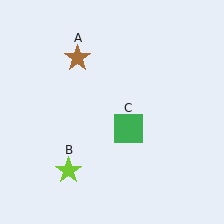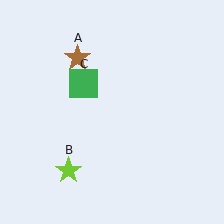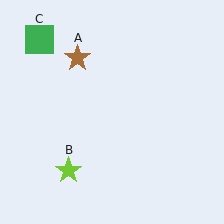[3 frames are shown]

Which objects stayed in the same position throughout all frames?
Brown star (object A) and lime star (object B) remained stationary.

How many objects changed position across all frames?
1 object changed position: green square (object C).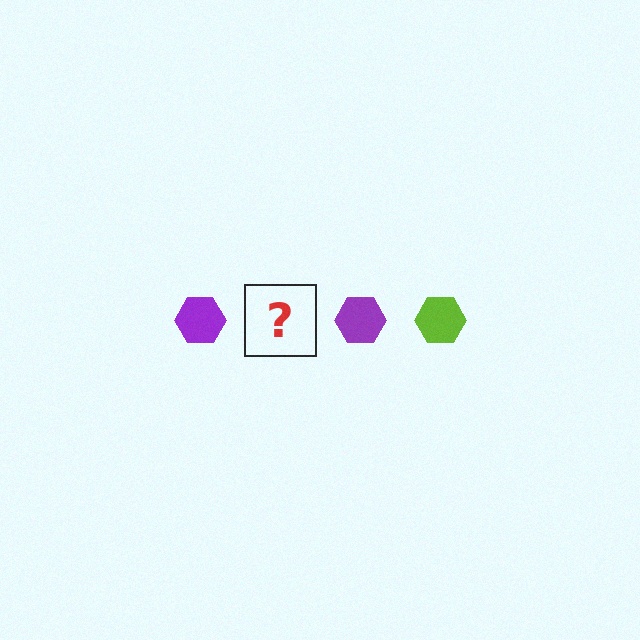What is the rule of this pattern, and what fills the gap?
The rule is that the pattern cycles through purple, lime hexagons. The gap should be filled with a lime hexagon.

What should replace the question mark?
The question mark should be replaced with a lime hexagon.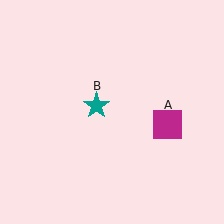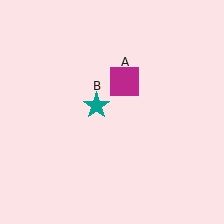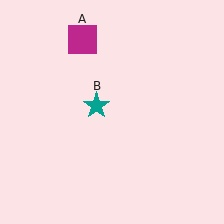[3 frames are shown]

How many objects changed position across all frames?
1 object changed position: magenta square (object A).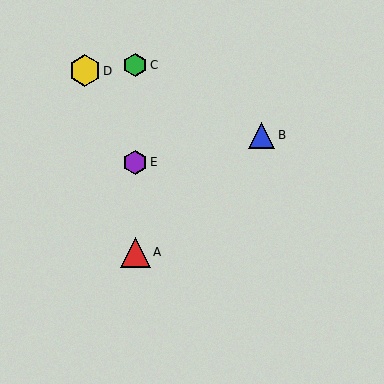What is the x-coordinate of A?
Object A is at x≈135.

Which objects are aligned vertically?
Objects A, C, E are aligned vertically.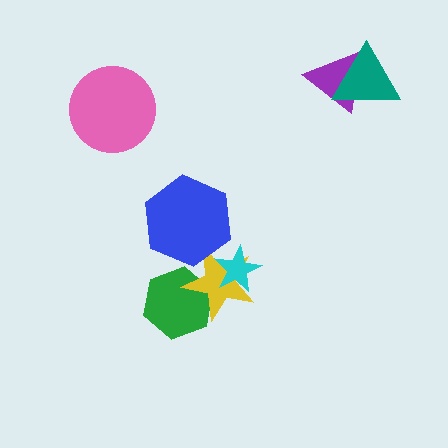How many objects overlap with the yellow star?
3 objects overlap with the yellow star.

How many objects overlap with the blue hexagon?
1 object overlaps with the blue hexagon.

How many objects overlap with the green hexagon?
1 object overlaps with the green hexagon.